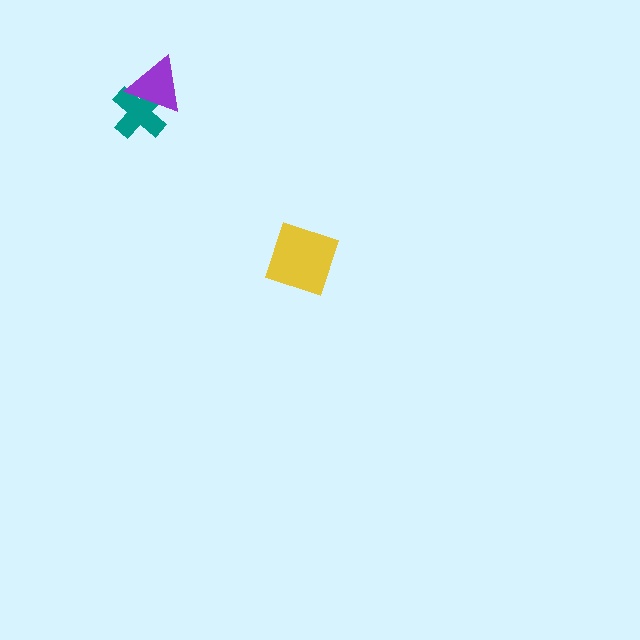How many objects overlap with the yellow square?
0 objects overlap with the yellow square.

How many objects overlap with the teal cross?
1 object overlaps with the teal cross.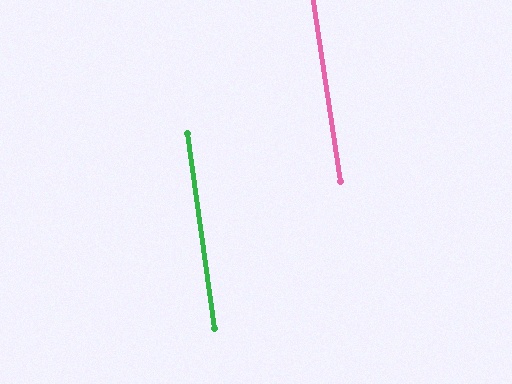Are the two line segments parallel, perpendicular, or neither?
Parallel — their directions differ by only 0.6°.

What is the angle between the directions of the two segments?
Approximately 1 degree.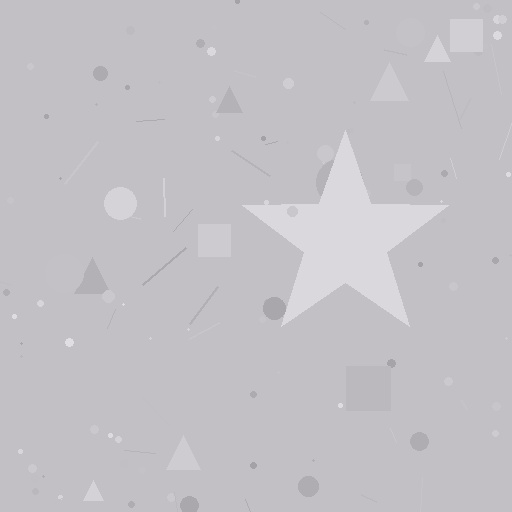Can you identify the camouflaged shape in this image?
The camouflaged shape is a star.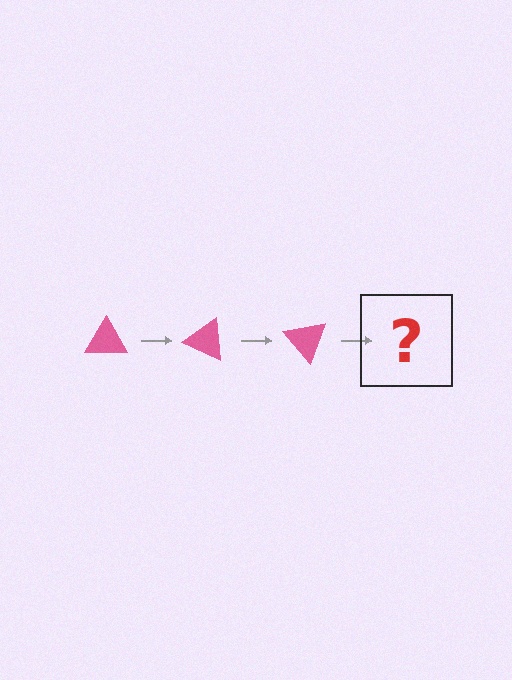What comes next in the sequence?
The next element should be a pink triangle rotated 75 degrees.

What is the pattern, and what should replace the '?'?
The pattern is that the triangle rotates 25 degrees each step. The '?' should be a pink triangle rotated 75 degrees.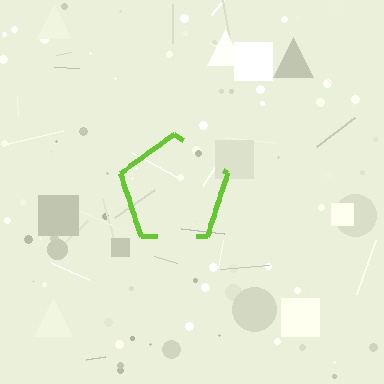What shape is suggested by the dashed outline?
The dashed outline suggests a pentagon.